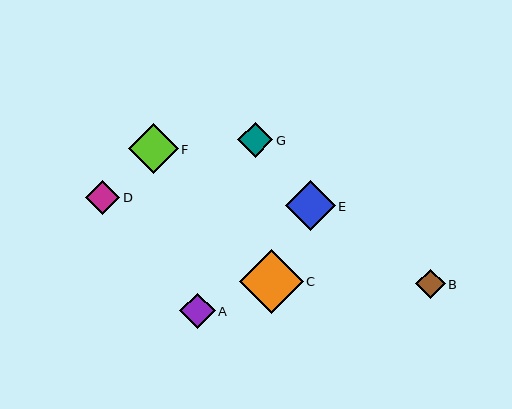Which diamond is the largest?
Diamond C is the largest with a size of approximately 63 pixels.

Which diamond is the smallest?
Diamond B is the smallest with a size of approximately 29 pixels.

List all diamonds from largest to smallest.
From largest to smallest: C, F, E, A, G, D, B.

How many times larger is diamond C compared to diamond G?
Diamond C is approximately 1.8 times the size of diamond G.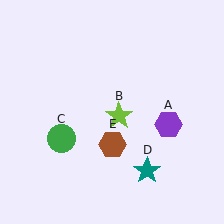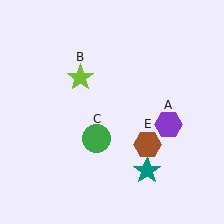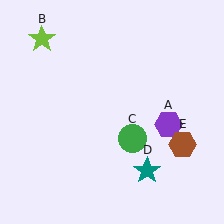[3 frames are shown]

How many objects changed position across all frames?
3 objects changed position: lime star (object B), green circle (object C), brown hexagon (object E).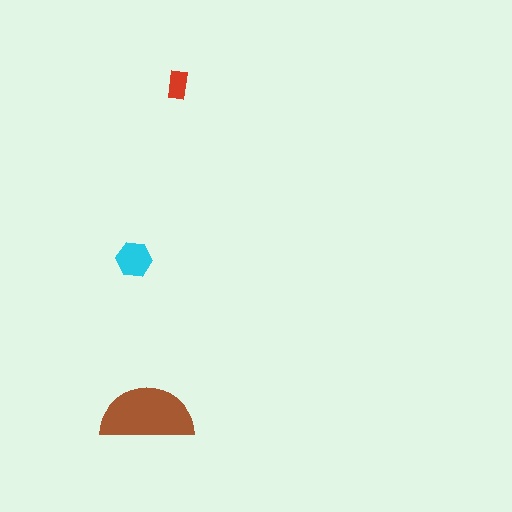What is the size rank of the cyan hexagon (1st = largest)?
2nd.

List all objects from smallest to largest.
The red rectangle, the cyan hexagon, the brown semicircle.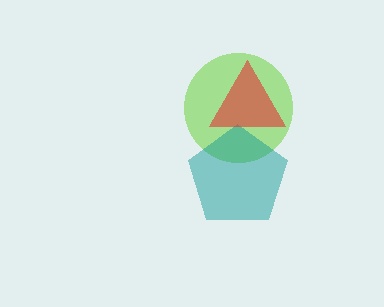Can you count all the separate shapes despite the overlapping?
Yes, there are 3 separate shapes.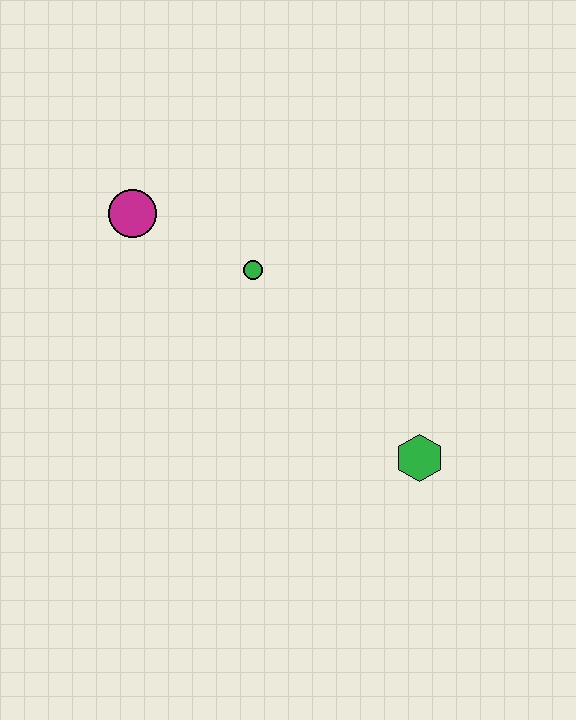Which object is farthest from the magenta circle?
The green hexagon is farthest from the magenta circle.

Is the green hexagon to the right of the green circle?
Yes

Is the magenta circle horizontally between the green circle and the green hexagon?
No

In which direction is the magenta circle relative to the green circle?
The magenta circle is to the left of the green circle.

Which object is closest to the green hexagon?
The green circle is closest to the green hexagon.